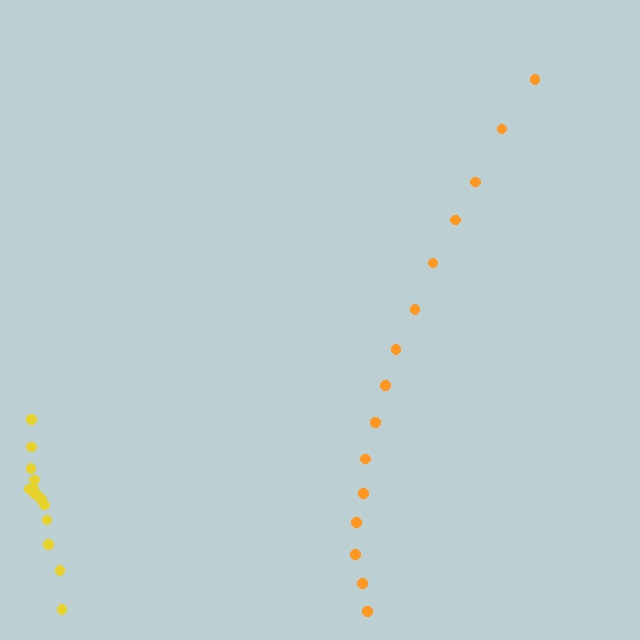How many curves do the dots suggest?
There are 2 distinct paths.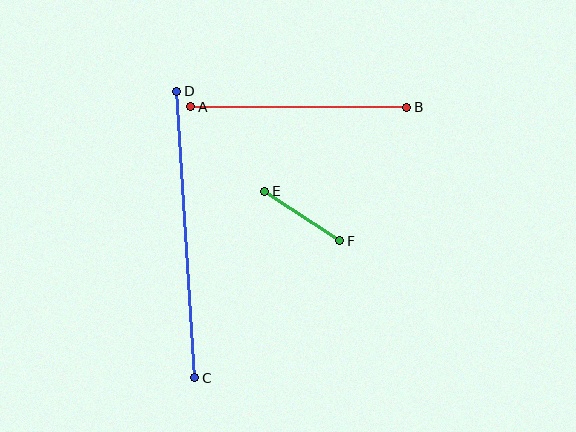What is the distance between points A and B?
The distance is approximately 216 pixels.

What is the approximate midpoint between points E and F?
The midpoint is at approximately (302, 216) pixels.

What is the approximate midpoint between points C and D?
The midpoint is at approximately (186, 235) pixels.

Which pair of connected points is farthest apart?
Points C and D are farthest apart.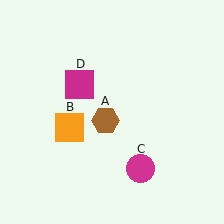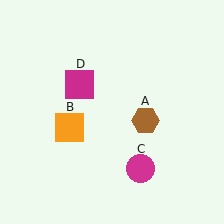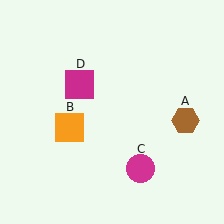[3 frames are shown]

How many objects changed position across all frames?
1 object changed position: brown hexagon (object A).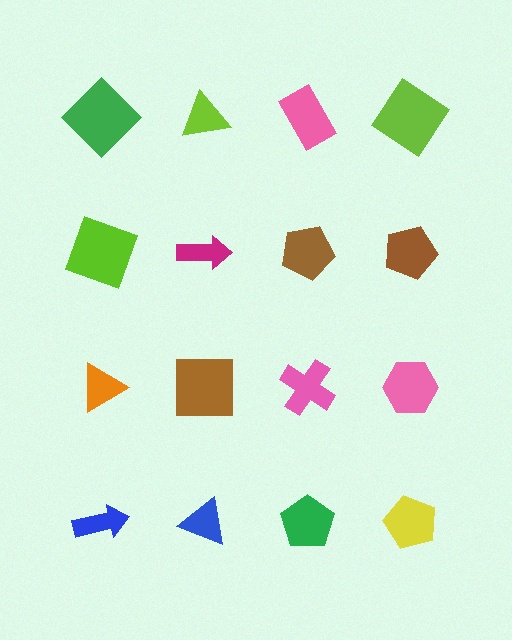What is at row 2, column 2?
A magenta arrow.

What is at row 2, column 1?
A lime square.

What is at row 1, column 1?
A green diamond.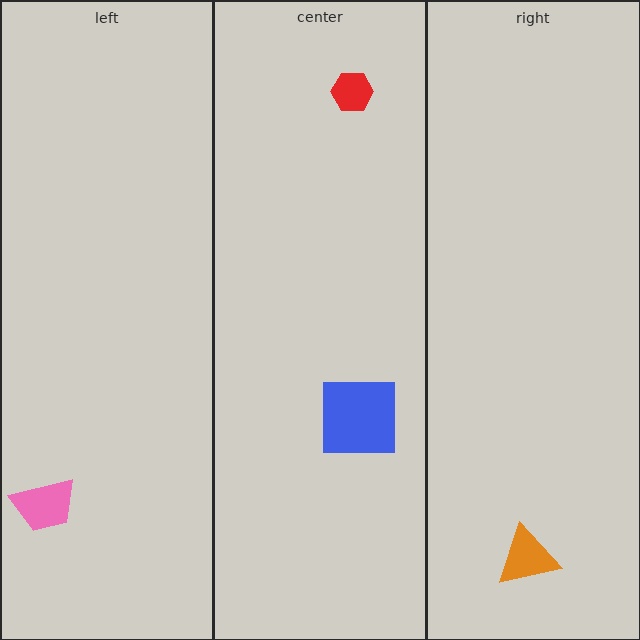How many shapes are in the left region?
1.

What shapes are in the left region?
The pink trapezoid.